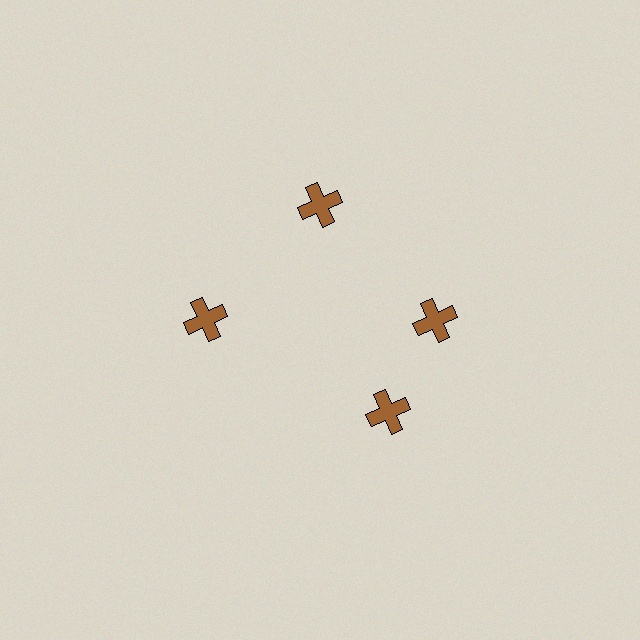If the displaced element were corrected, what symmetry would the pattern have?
It would have 4-fold rotational symmetry — the pattern would map onto itself every 90 degrees.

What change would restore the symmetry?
The symmetry would be restored by rotating it back into even spacing with its neighbors so that all 4 crosses sit at equal angles and equal distance from the center.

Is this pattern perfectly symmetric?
No. The 4 brown crosses are arranged in a ring, but one element near the 6 o'clock position is rotated out of alignment along the ring, breaking the 4-fold rotational symmetry.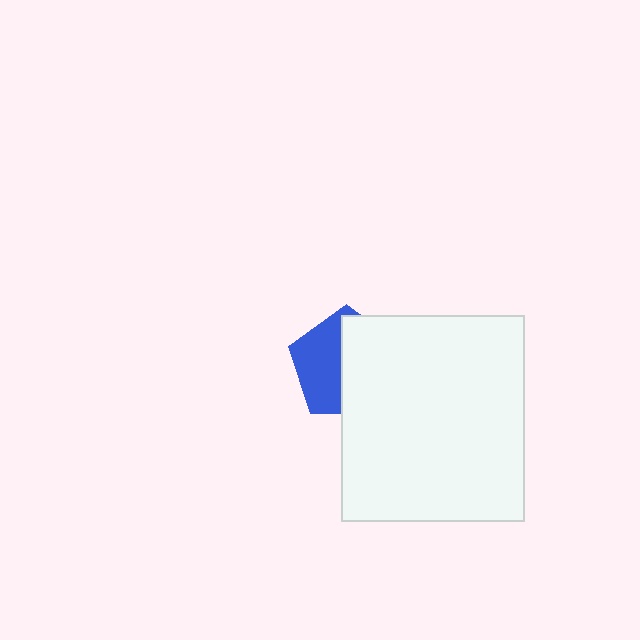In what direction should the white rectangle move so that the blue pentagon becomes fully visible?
The white rectangle should move right. That is the shortest direction to clear the overlap and leave the blue pentagon fully visible.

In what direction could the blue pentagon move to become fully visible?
The blue pentagon could move left. That would shift it out from behind the white rectangle entirely.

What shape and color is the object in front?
The object in front is a white rectangle.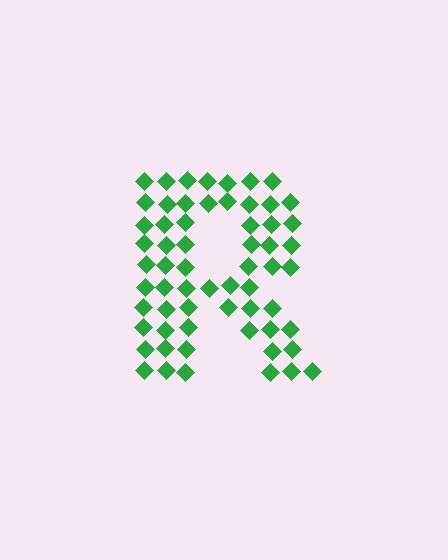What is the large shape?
The large shape is the letter R.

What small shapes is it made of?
It is made of small diamonds.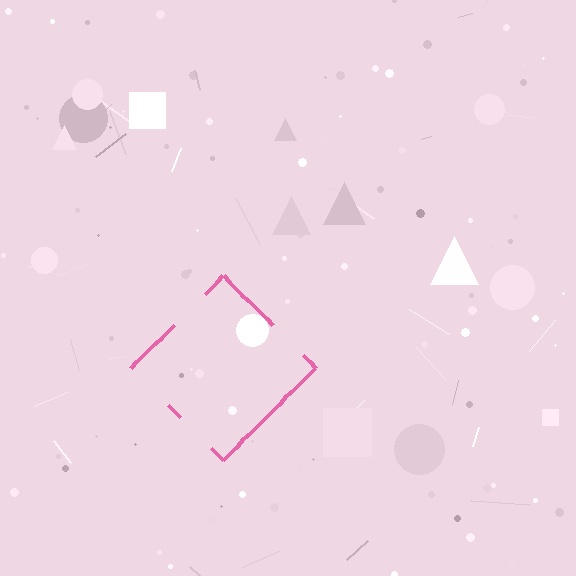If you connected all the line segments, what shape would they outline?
They would outline a diamond.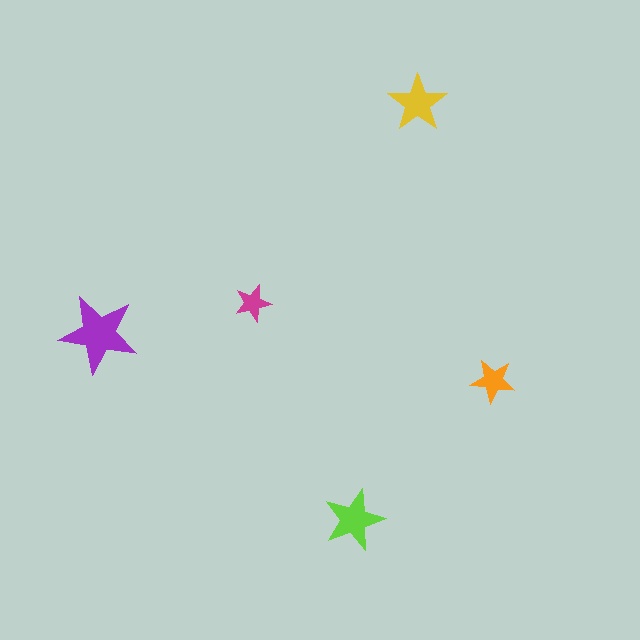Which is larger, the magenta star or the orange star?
The orange one.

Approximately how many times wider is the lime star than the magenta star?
About 1.5 times wider.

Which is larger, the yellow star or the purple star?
The purple one.